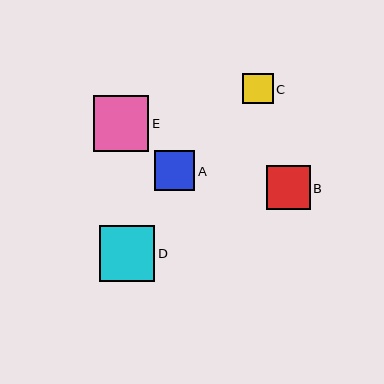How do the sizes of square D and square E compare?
Square D and square E are approximately the same size.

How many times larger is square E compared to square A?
Square E is approximately 1.4 times the size of square A.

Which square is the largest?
Square D is the largest with a size of approximately 55 pixels.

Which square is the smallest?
Square C is the smallest with a size of approximately 31 pixels.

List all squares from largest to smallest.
From largest to smallest: D, E, B, A, C.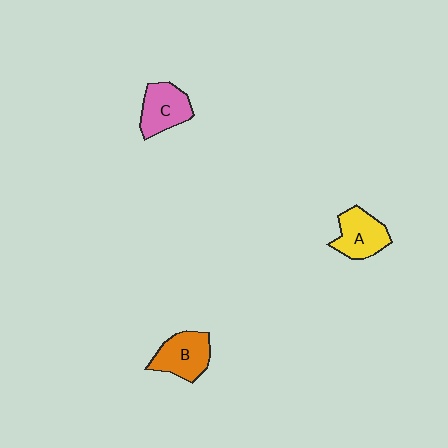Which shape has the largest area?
Shape B (orange).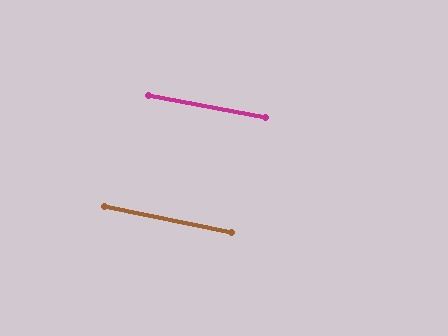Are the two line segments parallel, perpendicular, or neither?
Parallel — their directions differ by only 1.1°.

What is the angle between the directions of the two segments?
Approximately 1 degree.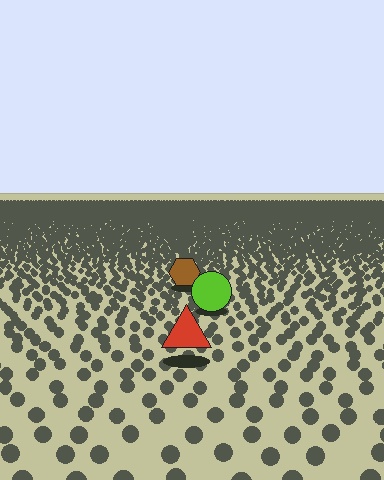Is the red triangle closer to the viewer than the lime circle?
Yes. The red triangle is closer — you can tell from the texture gradient: the ground texture is coarser near it.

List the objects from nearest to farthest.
From nearest to farthest: the red triangle, the lime circle, the brown hexagon.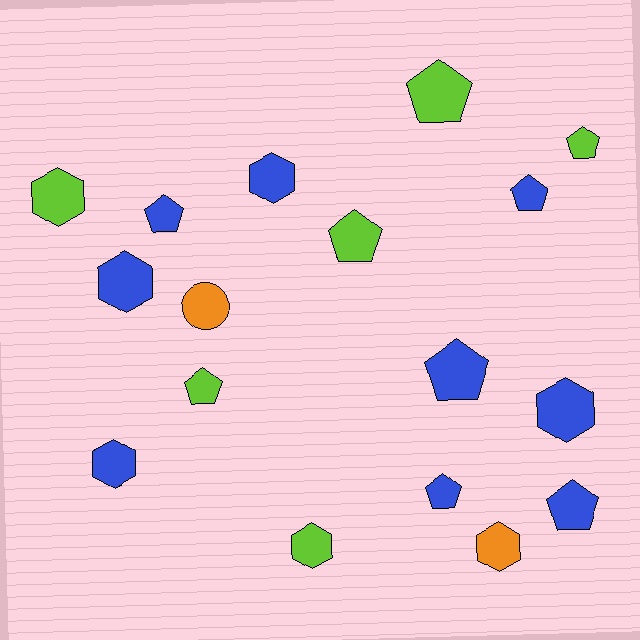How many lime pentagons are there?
There are 4 lime pentagons.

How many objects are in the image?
There are 17 objects.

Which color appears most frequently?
Blue, with 9 objects.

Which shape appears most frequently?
Pentagon, with 9 objects.